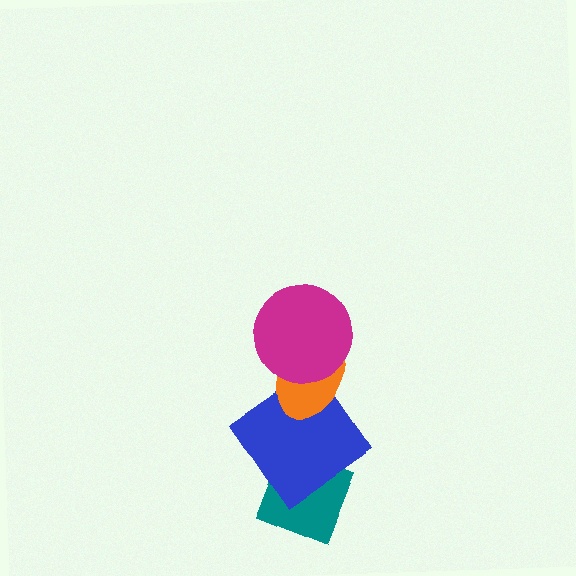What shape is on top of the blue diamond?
The orange ellipse is on top of the blue diamond.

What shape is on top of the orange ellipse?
The magenta circle is on top of the orange ellipse.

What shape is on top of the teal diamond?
The blue diamond is on top of the teal diamond.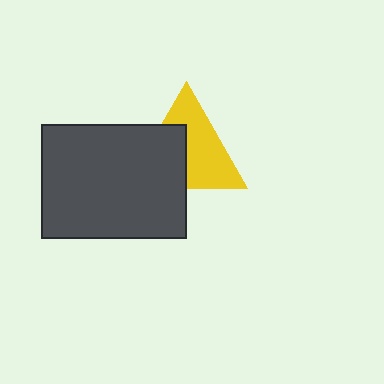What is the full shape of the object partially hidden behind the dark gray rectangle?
The partially hidden object is a yellow triangle.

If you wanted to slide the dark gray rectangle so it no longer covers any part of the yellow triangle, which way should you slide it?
Slide it toward the lower-left — that is the most direct way to separate the two shapes.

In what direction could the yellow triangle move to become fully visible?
The yellow triangle could move toward the upper-right. That would shift it out from behind the dark gray rectangle entirely.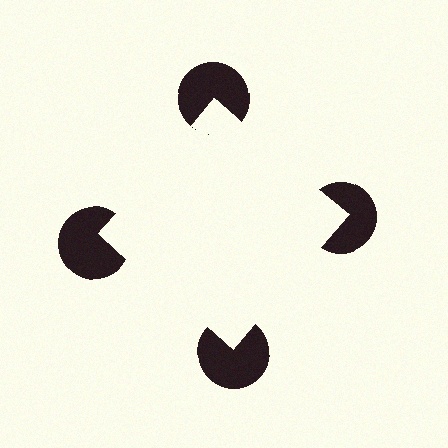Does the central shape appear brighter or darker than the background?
It typically appears slightly brighter than the background, even though no actual brightness change is drawn.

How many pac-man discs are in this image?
There are 4 — one at each vertex of the illusory square.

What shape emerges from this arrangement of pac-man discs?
An illusory square — its edges are inferred from the aligned wedge cuts in the pac-man discs, not physically drawn.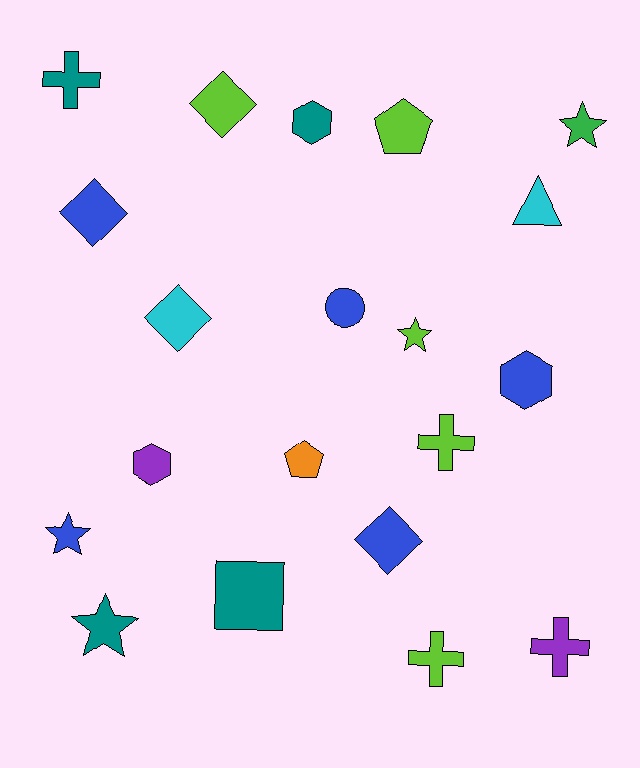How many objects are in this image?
There are 20 objects.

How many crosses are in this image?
There are 4 crosses.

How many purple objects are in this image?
There are 2 purple objects.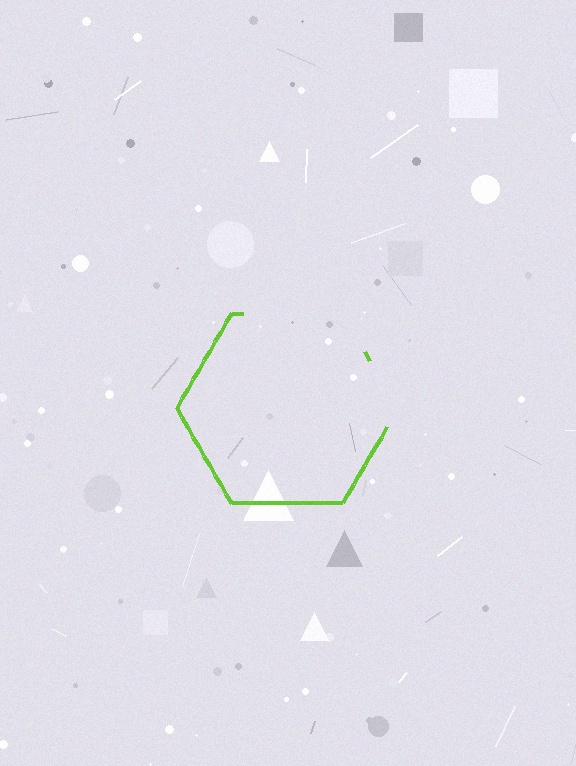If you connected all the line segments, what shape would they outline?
They would outline a hexagon.